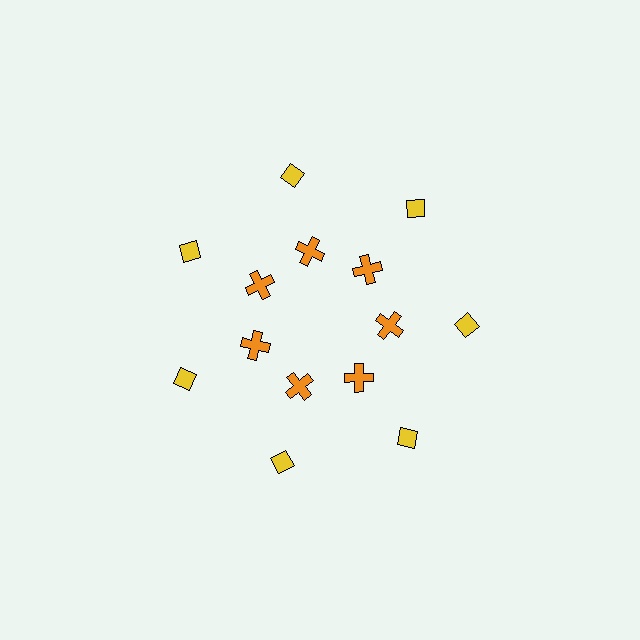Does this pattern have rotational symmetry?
Yes, this pattern has 7-fold rotational symmetry. It looks the same after rotating 51 degrees around the center.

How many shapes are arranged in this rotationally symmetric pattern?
There are 14 shapes, arranged in 7 groups of 2.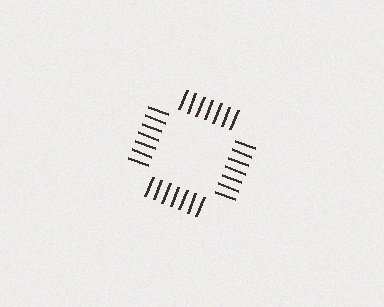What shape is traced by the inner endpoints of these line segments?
An illusory square — the line segments terminate on its edges but no continuous stroke is drawn.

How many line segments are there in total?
28 — 7 along each of the 4 edges.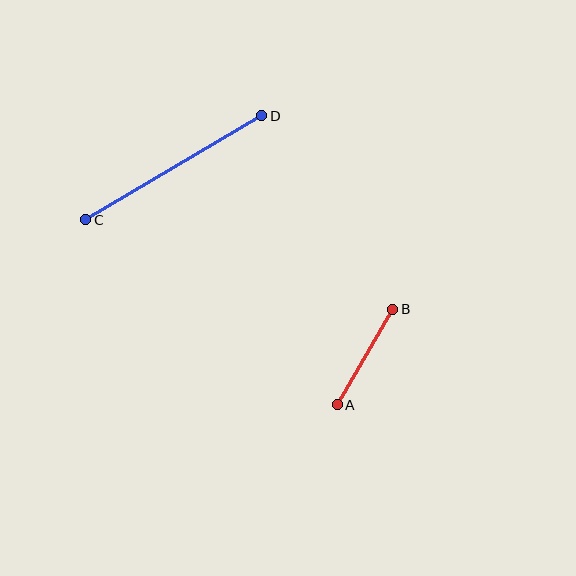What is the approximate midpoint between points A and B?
The midpoint is at approximately (365, 357) pixels.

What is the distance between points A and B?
The distance is approximately 111 pixels.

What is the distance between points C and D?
The distance is approximately 205 pixels.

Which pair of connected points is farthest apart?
Points C and D are farthest apart.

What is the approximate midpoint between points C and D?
The midpoint is at approximately (174, 168) pixels.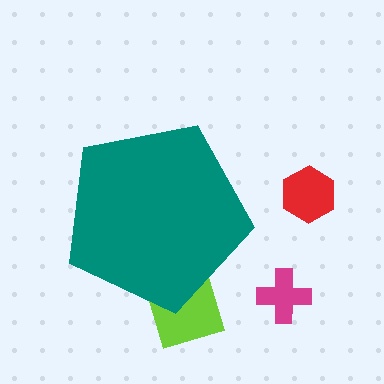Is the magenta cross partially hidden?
No, the magenta cross is fully visible.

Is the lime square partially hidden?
Yes, the lime square is partially hidden behind the teal pentagon.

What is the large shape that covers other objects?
A teal pentagon.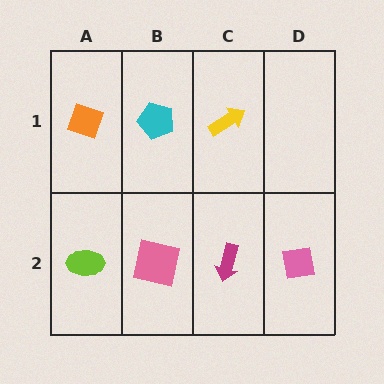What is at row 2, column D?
A pink square.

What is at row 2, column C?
A magenta arrow.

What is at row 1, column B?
A cyan pentagon.